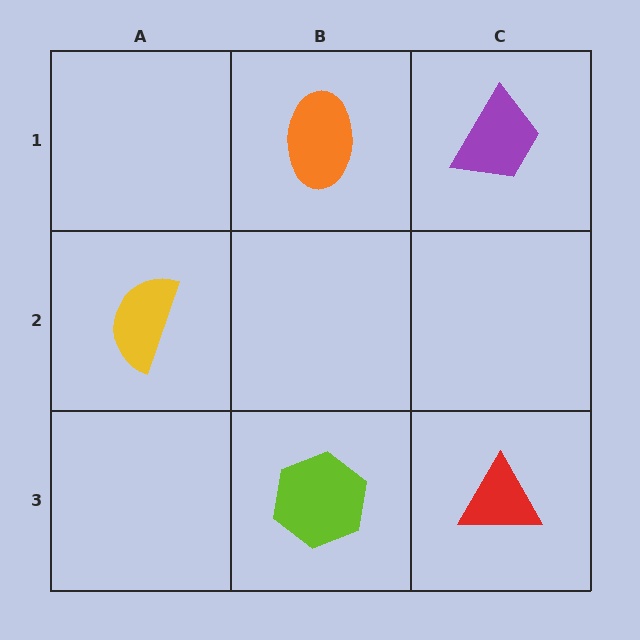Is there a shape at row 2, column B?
No, that cell is empty.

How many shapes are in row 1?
2 shapes.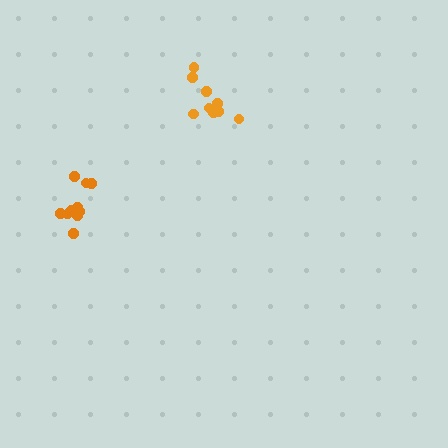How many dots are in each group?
Group 1: 9 dots, Group 2: 10 dots (19 total).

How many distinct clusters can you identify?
There are 2 distinct clusters.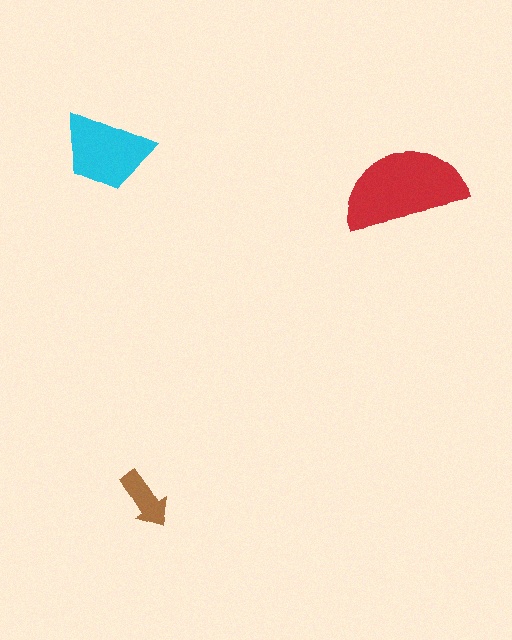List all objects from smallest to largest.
The brown arrow, the cyan trapezoid, the red semicircle.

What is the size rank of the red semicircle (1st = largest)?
1st.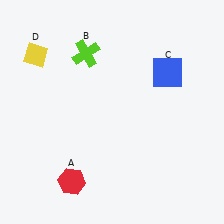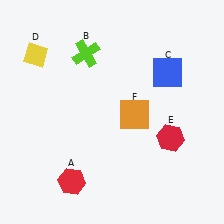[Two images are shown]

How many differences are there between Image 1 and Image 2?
There are 2 differences between the two images.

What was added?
A red hexagon (E), an orange square (F) were added in Image 2.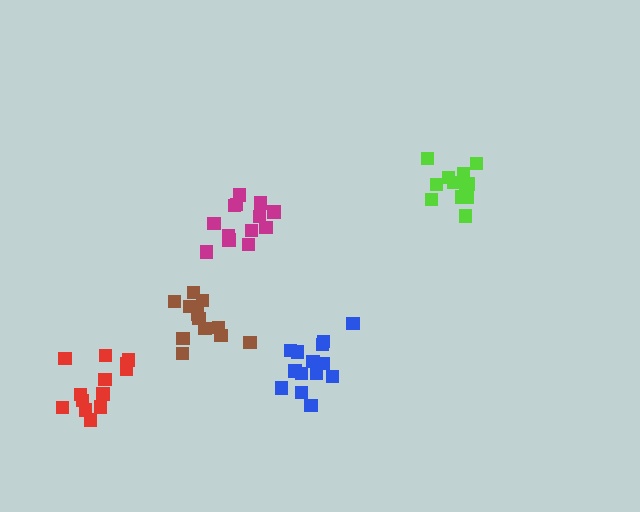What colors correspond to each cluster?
The clusters are colored: blue, magenta, lime, red, brown.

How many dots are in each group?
Group 1: 15 dots, Group 2: 13 dots, Group 3: 12 dots, Group 4: 13 dots, Group 5: 12 dots (65 total).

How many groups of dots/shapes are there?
There are 5 groups.